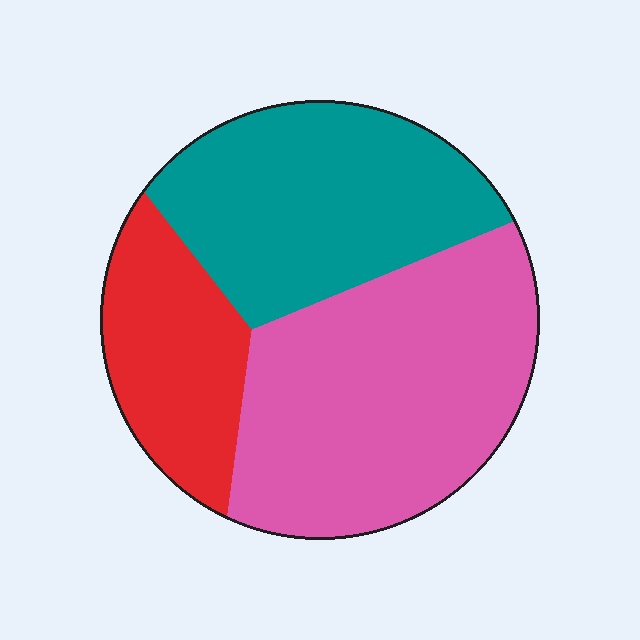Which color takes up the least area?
Red, at roughly 20%.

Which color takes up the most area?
Pink, at roughly 45%.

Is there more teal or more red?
Teal.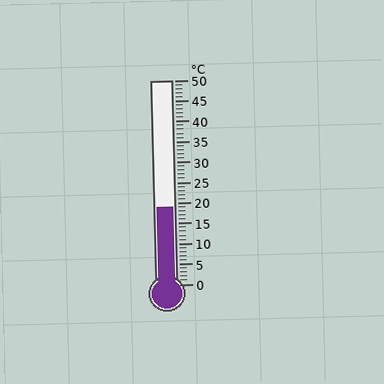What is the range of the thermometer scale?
The thermometer scale ranges from 0°C to 50°C.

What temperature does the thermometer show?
The thermometer shows approximately 19°C.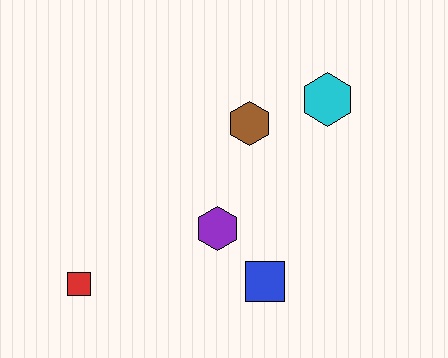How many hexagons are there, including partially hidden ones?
There are 3 hexagons.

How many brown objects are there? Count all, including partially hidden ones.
There is 1 brown object.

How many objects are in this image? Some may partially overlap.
There are 5 objects.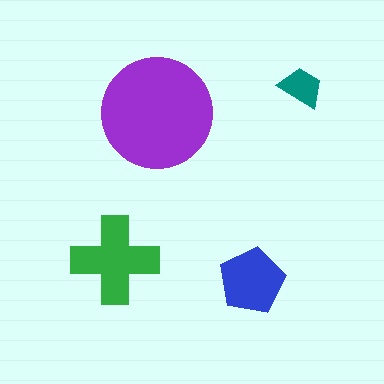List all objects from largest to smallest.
The purple circle, the green cross, the blue pentagon, the teal trapezoid.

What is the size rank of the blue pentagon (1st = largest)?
3rd.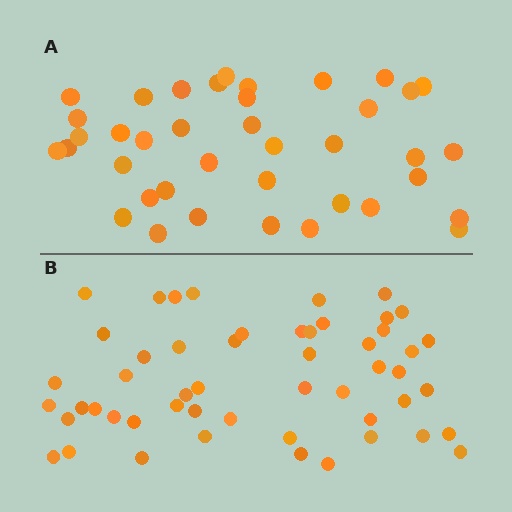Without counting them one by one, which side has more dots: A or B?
Region B (the bottom region) has more dots.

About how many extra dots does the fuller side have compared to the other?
Region B has approximately 15 more dots than region A.